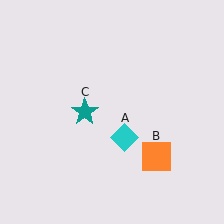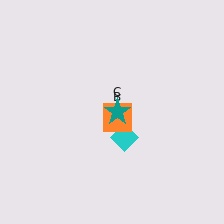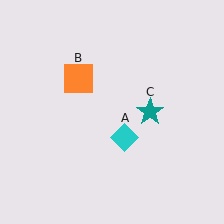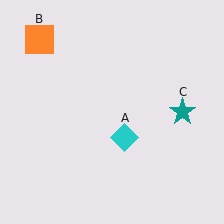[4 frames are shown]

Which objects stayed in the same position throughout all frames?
Cyan diamond (object A) remained stationary.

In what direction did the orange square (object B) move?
The orange square (object B) moved up and to the left.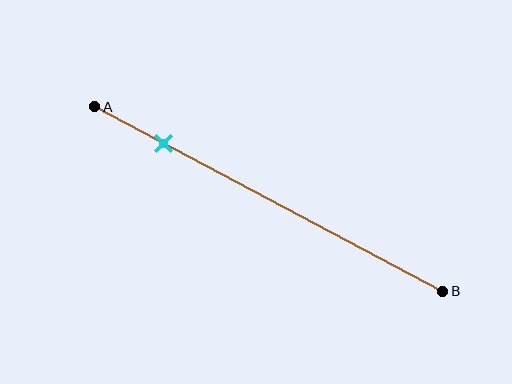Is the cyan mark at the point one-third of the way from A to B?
No, the mark is at about 20% from A, not at the 33% one-third point.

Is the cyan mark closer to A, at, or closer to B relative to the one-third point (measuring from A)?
The cyan mark is closer to point A than the one-third point of segment AB.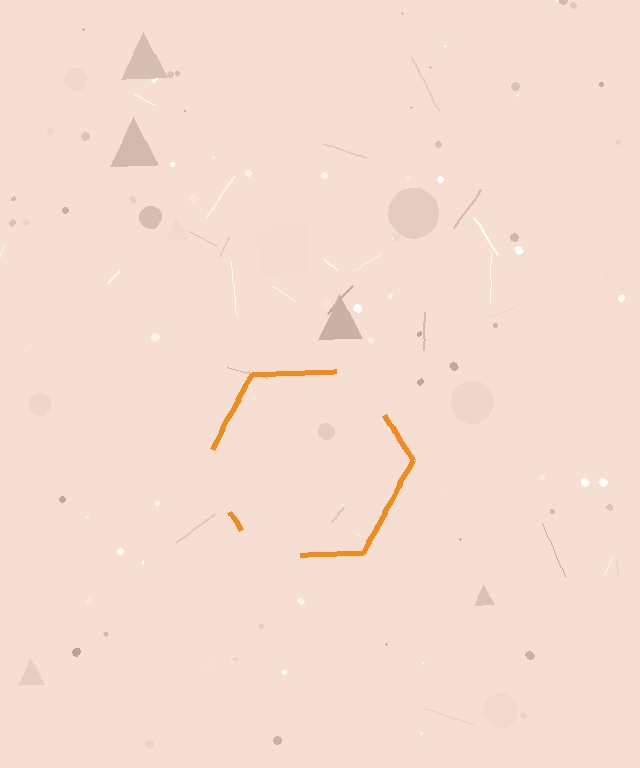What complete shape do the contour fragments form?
The contour fragments form a hexagon.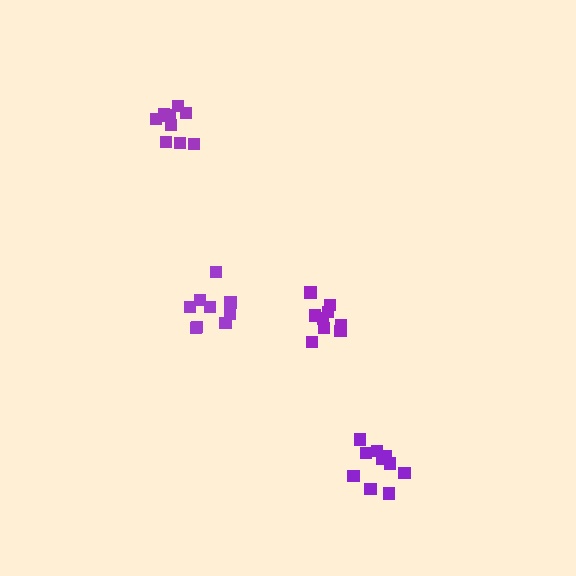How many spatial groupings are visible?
There are 4 spatial groupings.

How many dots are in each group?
Group 1: 9 dots, Group 2: 9 dots, Group 3: 10 dots, Group 4: 10 dots (38 total).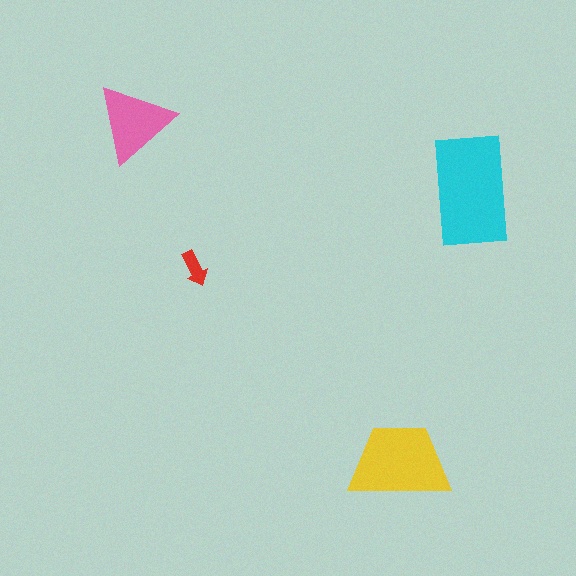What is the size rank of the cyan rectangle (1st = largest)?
1st.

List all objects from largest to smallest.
The cyan rectangle, the yellow trapezoid, the pink triangle, the red arrow.